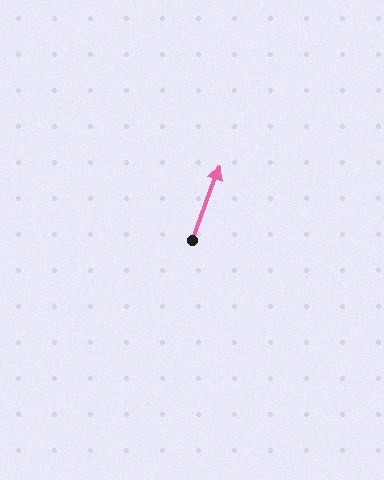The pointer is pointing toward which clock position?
Roughly 1 o'clock.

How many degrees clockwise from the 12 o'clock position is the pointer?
Approximately 20 degrees.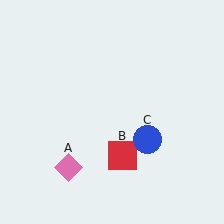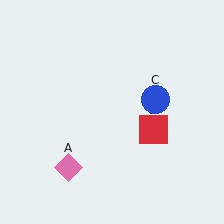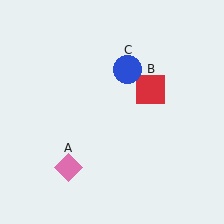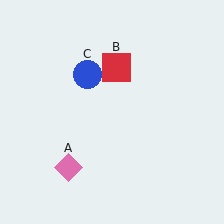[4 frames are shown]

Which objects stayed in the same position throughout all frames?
Pink diamond (object A) remained stationary.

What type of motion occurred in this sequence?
The red square (object B), blue circle (object C) rotated counterclockwise around the center of the scene.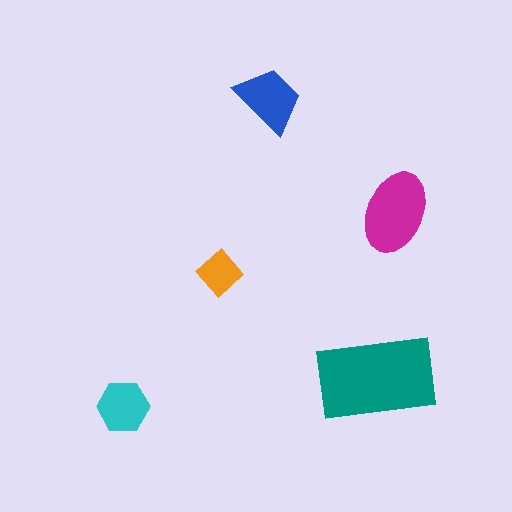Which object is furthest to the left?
The cyan hexagon is leftmost.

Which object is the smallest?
The orange diamond.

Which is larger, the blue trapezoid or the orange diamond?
The blue trapezoid.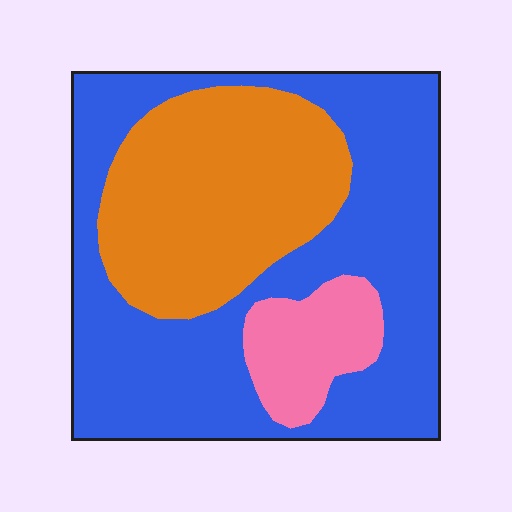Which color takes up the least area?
Pink, at roughly 10%.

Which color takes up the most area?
Blue, at roughly 55%.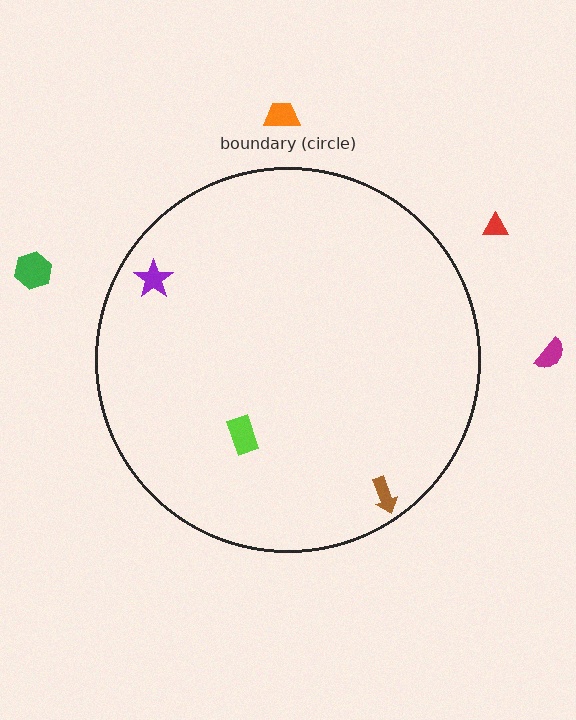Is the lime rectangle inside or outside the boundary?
Inside.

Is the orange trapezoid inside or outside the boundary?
Outside.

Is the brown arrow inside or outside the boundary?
Inside.